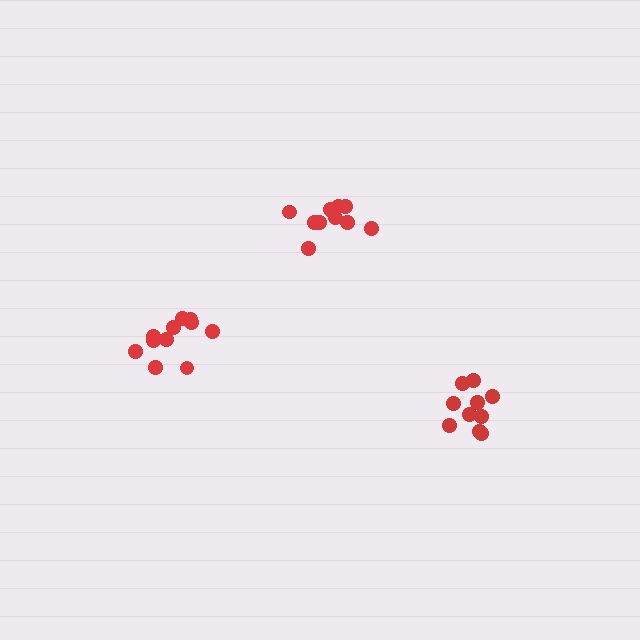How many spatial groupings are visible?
There are 3 spatial groupings.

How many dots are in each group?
Group 1: 11 dots, Group 2: 10 dots, Group 3: 11 dots (32 total).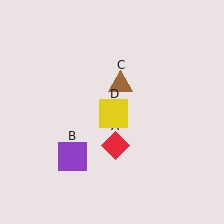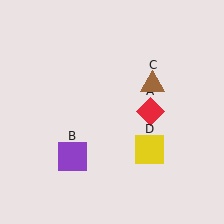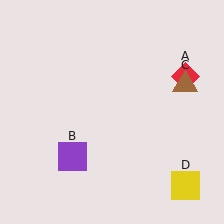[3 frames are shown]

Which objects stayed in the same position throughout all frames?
Purple square (object B) remained stationary.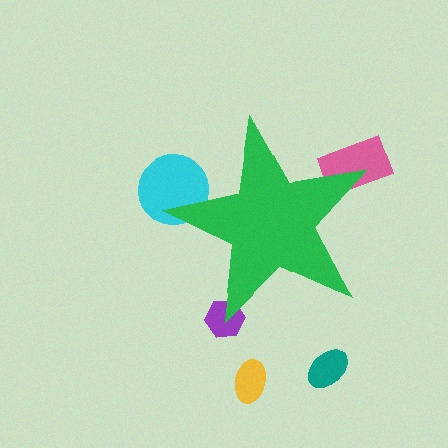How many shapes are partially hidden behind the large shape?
3 shapes are partially hidden.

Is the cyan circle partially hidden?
Yes, the cyan circle is partially hidden behind the green star.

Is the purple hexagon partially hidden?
Yes, the purple hexagon is partially hidden behind the green star.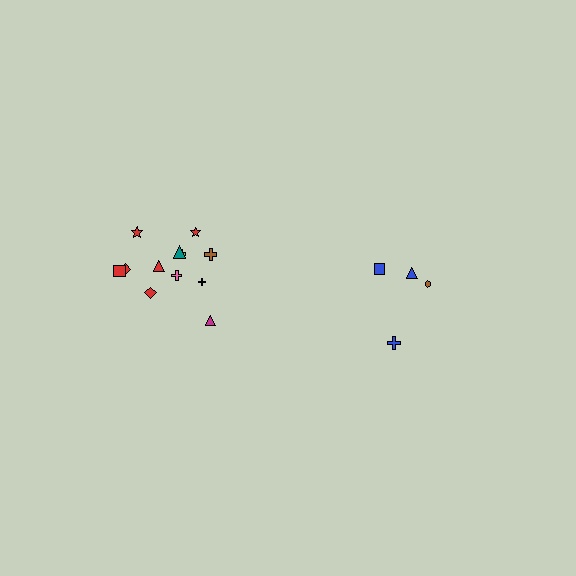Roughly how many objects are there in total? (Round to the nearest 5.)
Roughly 15 objects in total.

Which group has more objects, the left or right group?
The left group.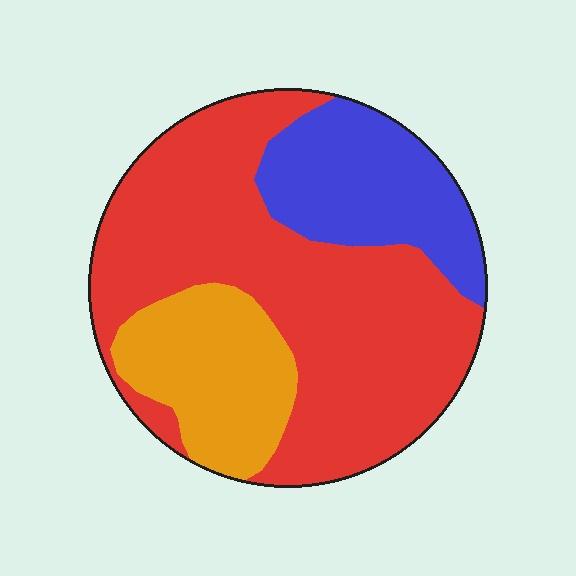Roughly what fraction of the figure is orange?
Orange takes up about one fifth (1/5) of the figure.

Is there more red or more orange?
Red.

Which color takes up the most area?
Red, at roughly 60%.